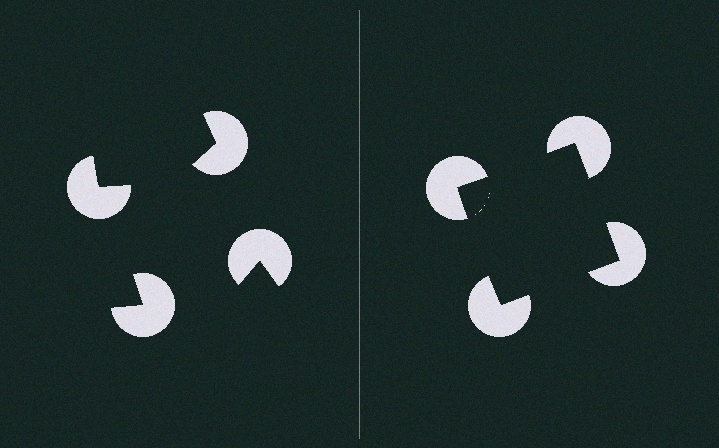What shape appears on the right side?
An illusory square.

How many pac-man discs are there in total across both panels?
8 — 4 on each side.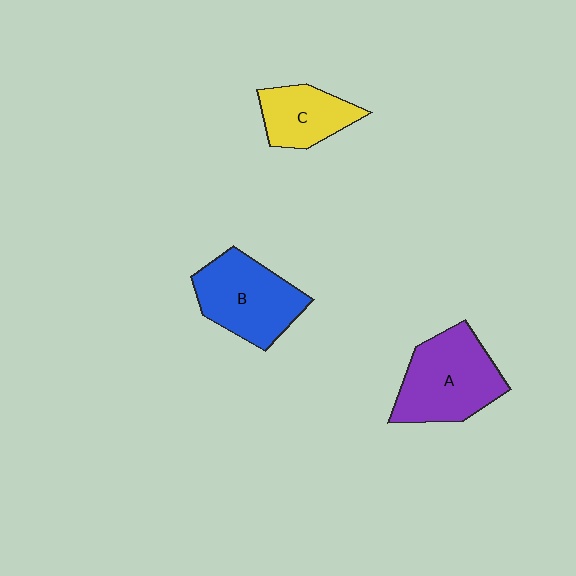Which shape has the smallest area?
Shape C (yellow).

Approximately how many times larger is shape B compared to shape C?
Approximately 1.5 times.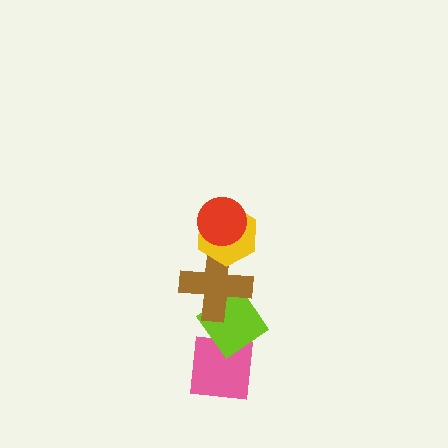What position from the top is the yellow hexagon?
The yellow hexagon is 2nd from the top.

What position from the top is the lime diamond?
The lime diamond is 4th from the top.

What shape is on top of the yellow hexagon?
The red circle is on top of the yellow hexagon.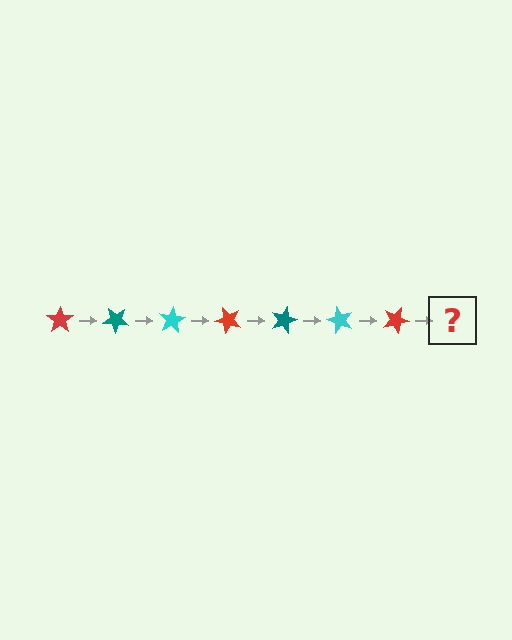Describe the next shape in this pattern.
It should be a teal star, rotated 280 degrees from the start.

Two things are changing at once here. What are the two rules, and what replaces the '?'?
The two rules are that it rotates 40 degrees each step and the color cycles through red, teal, and cyan. The '?' should be a teal star, rotated 280 degrees from the start.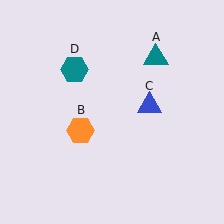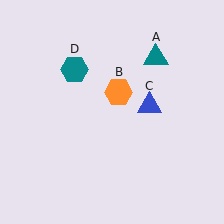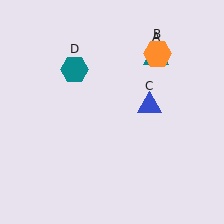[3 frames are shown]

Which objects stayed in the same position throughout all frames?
Teal triangle (object A) and blue triangle (object C) and teal hexagon (object D) remained stationary.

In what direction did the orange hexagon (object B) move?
The orange hexagon (object B) moved up and to the right.